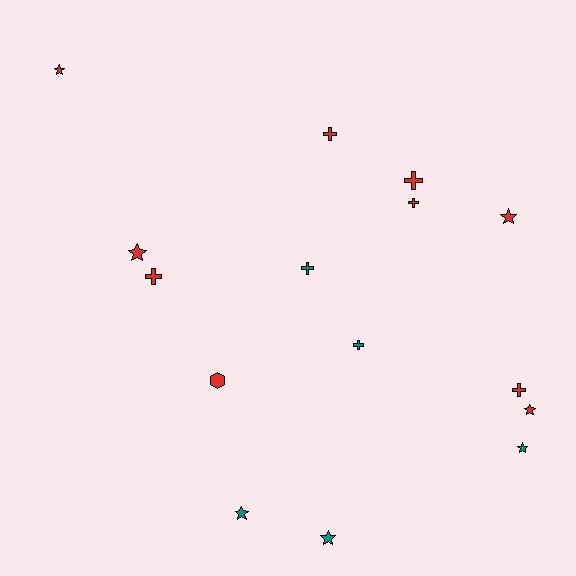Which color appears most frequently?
Red, with 10 objects.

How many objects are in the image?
There are 15 objects.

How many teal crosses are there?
There are 2 teal crosses.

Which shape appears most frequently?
Star, with 7 objects.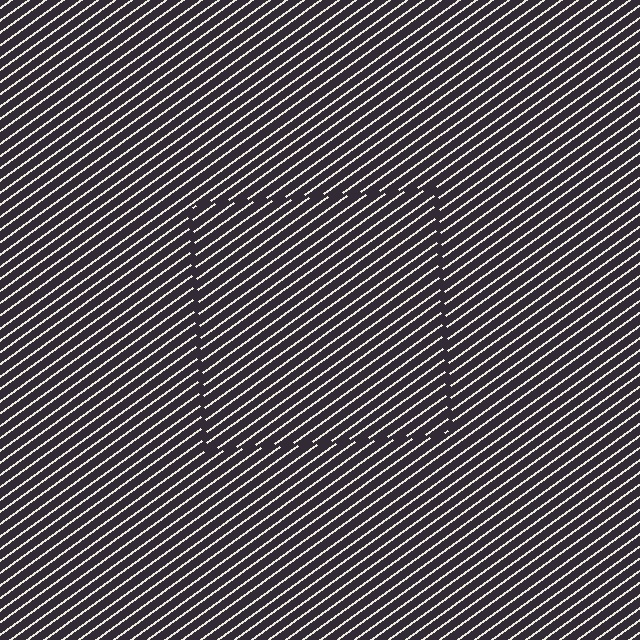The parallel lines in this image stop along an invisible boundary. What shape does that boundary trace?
An illusory square. The interior of the shape contains the same grating, shifted by half a period — the contour is defined by the phase discontinuity where line-ends from the inner and outer gratings abut.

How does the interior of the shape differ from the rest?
The interior of the shape contains the same grating, shifted by half a period — the contour is defined by the phase discontinuity where line-ends from the inner and outer gratings abut.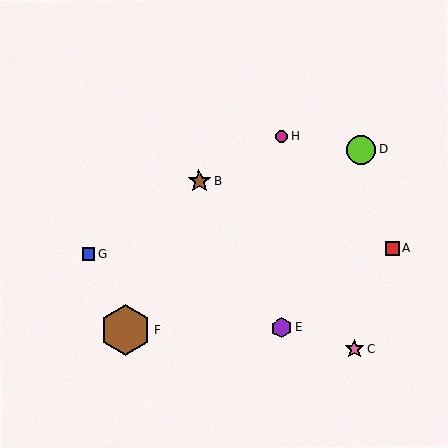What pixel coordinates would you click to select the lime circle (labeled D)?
Click at (362, 150) to select the lime circle D.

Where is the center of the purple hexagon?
The center of the purple hexagon is at (282, 328).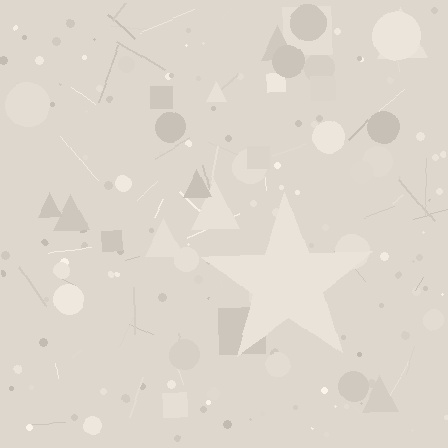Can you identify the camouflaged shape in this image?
The camouflaged shape is a star.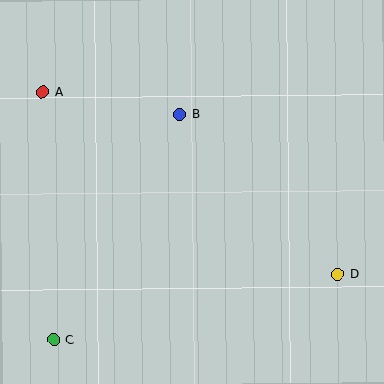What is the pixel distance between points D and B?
The distance between D and B is 225 pixels.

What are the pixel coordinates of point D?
Point D is at (338, 274).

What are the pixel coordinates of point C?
Point C is at (54, 340).